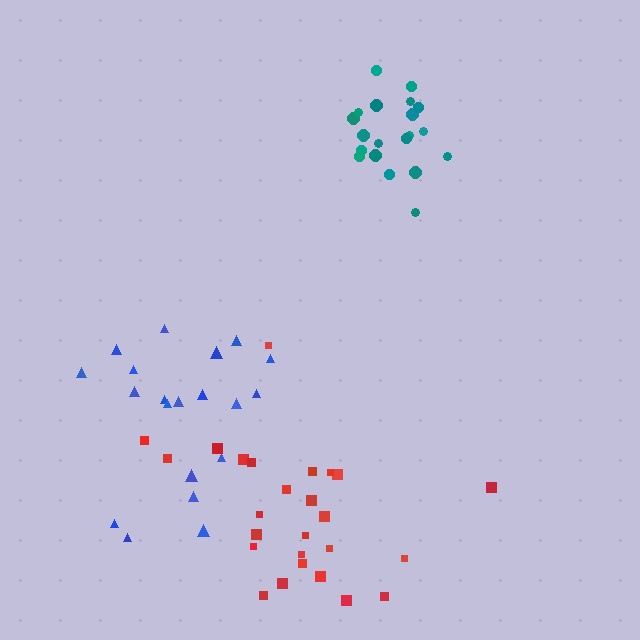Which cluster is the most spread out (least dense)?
Red.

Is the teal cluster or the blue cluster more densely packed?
Teal.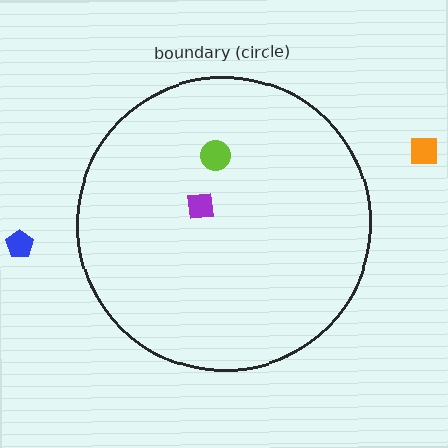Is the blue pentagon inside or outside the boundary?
Outside.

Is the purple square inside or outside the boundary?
Inside.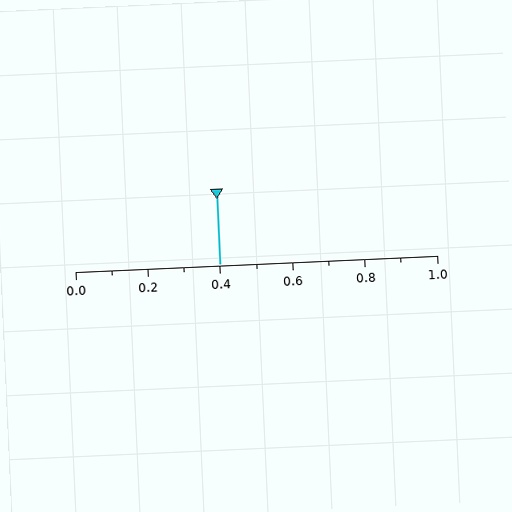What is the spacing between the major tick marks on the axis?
The major ticks are spaced 0.2 apart.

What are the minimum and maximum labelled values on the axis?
The axis runs from 0.0 to 1.0.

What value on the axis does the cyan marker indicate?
The marker indicates approximately 0.4.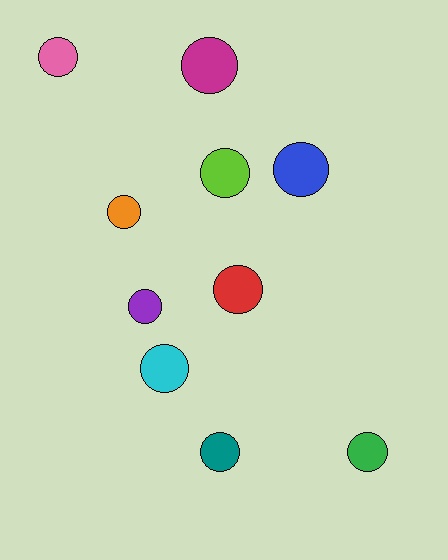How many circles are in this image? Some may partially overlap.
There are 10 circles.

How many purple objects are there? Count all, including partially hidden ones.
There is 1 purple object.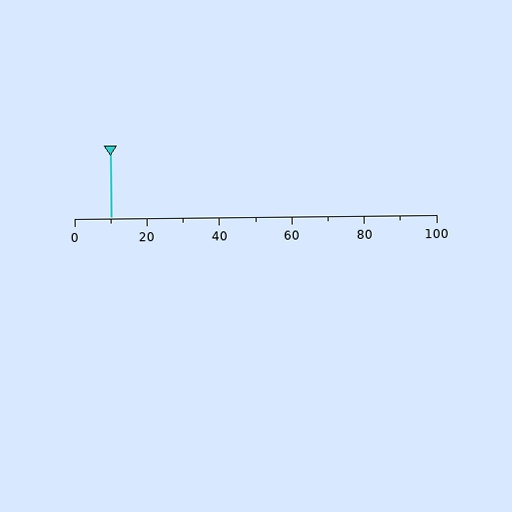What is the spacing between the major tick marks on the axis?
The major ticks are spaced 20 apart.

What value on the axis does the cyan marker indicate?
The marker indicates approximately 10.